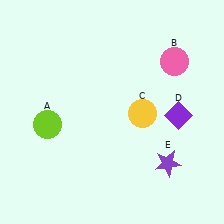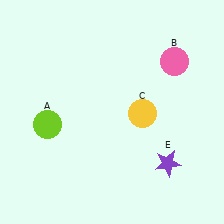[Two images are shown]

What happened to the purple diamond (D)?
The purple diamond (D) was removed in Image 2. It was in the bottom-right area of Image 1.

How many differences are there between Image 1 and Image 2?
There is 1 difference between the two images.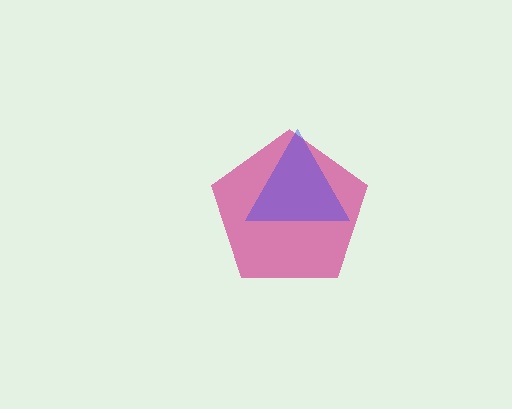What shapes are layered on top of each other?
The layered shapes are: a magenta pentagon, a blue triangle.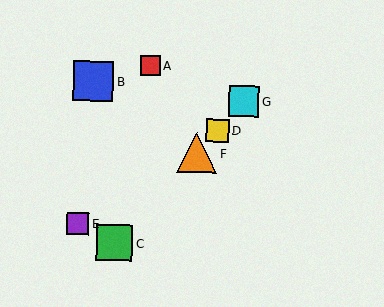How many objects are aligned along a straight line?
4 objects (C, D, F, G) are aligned along a straight line.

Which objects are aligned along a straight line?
Objects C, D, F, G are aligned along a straight line.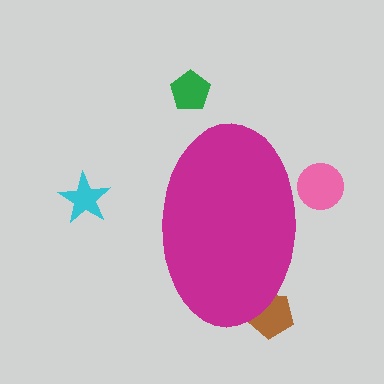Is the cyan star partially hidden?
No, the cyan star is fully visible.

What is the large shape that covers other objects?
A magenta ellipse.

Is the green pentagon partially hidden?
No, the green pentagon is fully visible.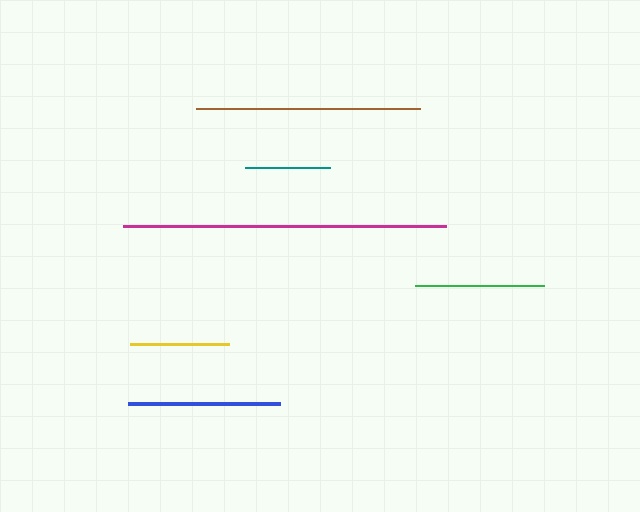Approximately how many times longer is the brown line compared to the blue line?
The brown line is approximately 1.5 times the length of the blue line.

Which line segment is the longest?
The magenta line is the longest at approximately 323 pixels.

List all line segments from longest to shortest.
From longest to shortest: magenta, brown, blue, green, yellow, teal.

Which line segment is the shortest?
The teal line is the shortest at approximately 85 pixels.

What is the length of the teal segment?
The teal segment is approximately 85 pixels long.